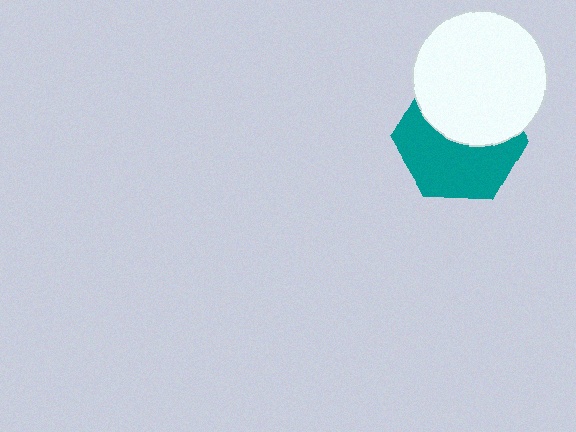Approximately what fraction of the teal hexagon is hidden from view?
Roughly 45% of the teal hexagon is hidden behind the white circle.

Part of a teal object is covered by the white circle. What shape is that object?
It is a hexagon.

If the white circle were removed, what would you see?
You would see the complete teal hexagon.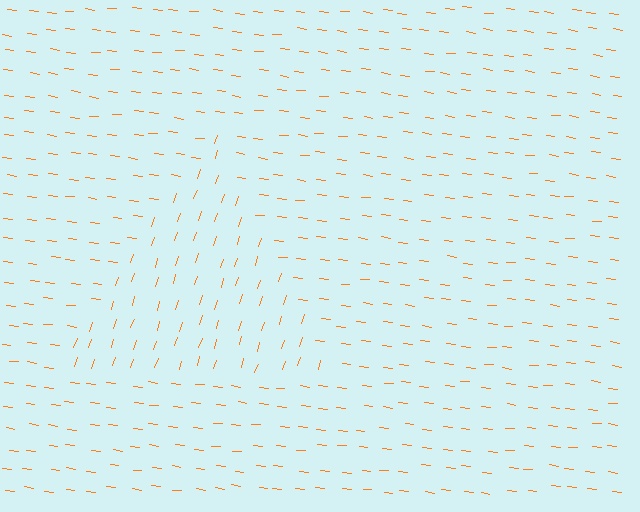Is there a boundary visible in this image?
Yes, there is a texture boundary formed by a change in line orientation.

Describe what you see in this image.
The image is filled with small orange line segments. A triangle region in the image has lines oriented differently from the surrounding lines, creating a visible texture boundary.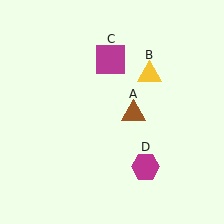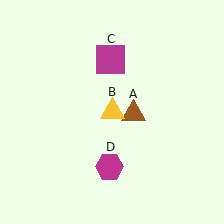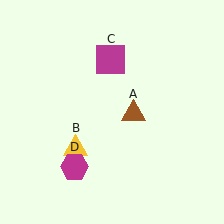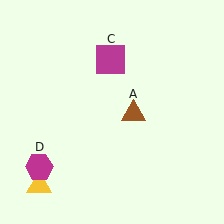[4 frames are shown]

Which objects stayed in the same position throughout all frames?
Brown triangle (object A) and magenta square (object C) remained stationary.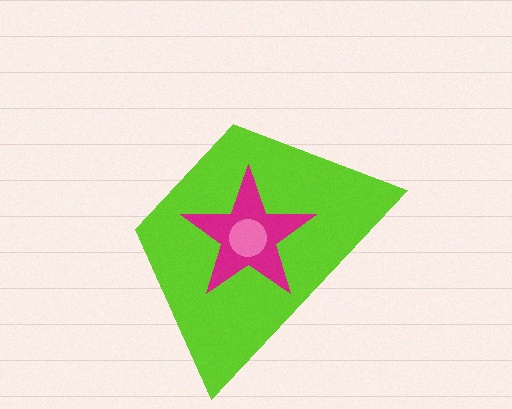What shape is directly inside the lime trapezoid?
The magenta star.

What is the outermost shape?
The lime trapezoid.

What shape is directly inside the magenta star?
The pink circle.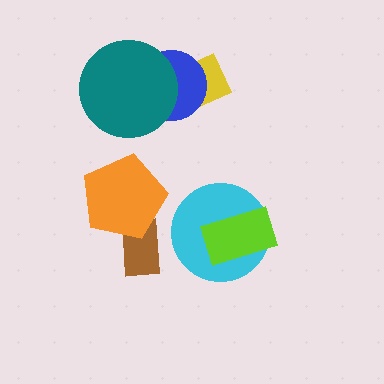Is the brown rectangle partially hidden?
Yes, it is partially covered by another shape.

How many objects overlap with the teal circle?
2 objects overlap with the teal circle.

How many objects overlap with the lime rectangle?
1 object overlaps with the lime rectangle.